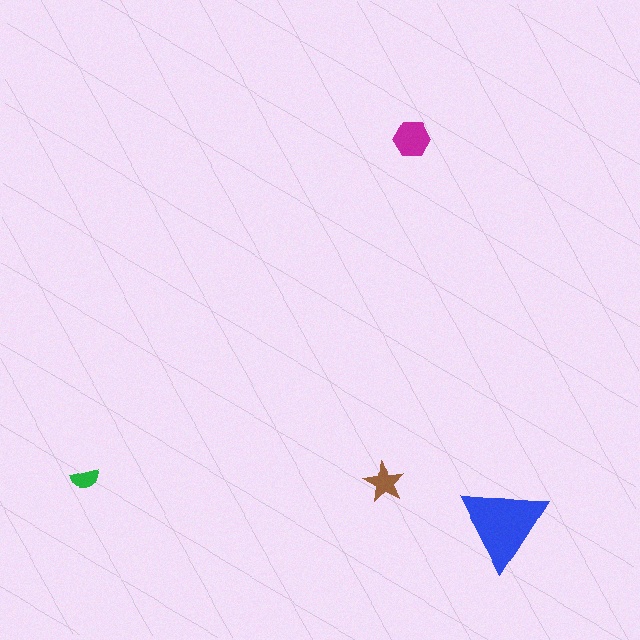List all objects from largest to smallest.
The blue triangle, the magenta hexagon, the brown star, the green semicircle.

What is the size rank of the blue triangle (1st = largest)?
1st.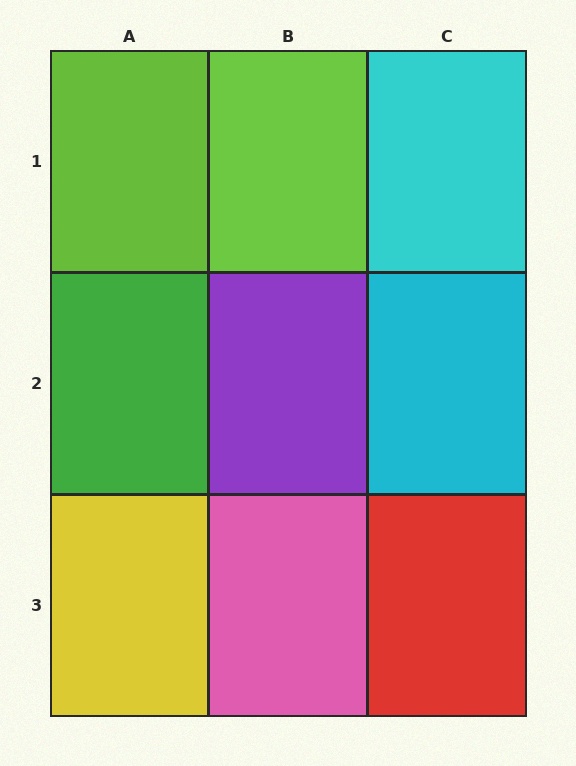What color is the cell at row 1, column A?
Lime.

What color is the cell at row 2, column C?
Cyan.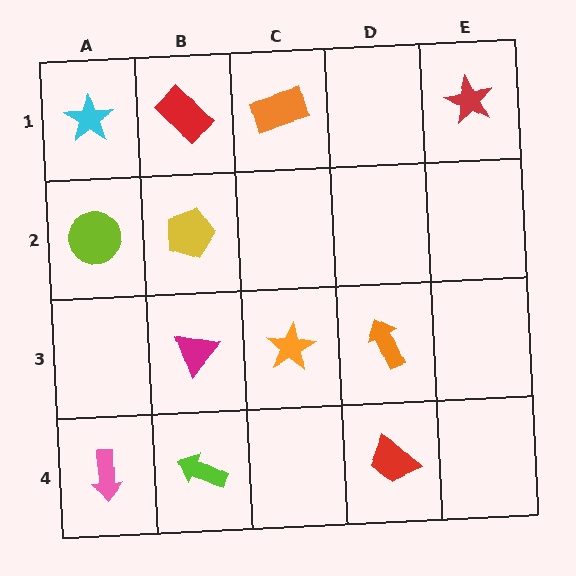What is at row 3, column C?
An orange star.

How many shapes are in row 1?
4 shapes.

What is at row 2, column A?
A lime circle.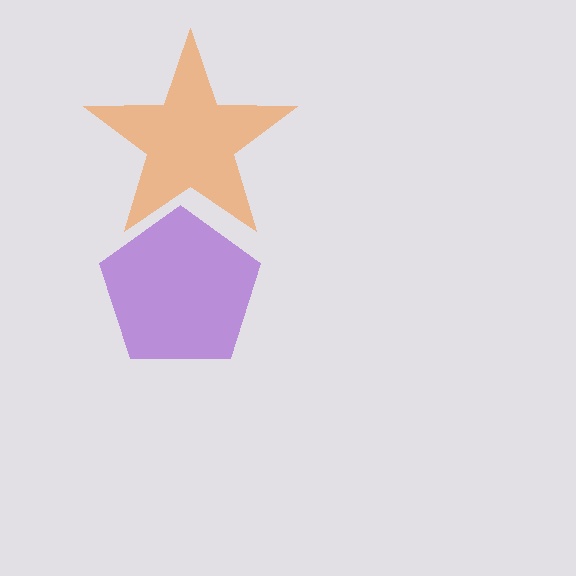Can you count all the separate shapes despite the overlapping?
Yes, there are 2 separate shapes.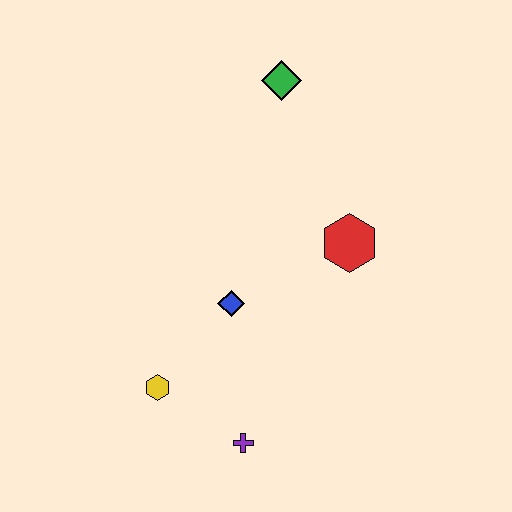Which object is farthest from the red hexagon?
The yellow hexagon is farthest from the red hexagon.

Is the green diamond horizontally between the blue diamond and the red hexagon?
Yes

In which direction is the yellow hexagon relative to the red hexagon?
The yellow hexagon is to the left of the red hexagon.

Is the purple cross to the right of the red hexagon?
No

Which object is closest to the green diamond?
The red hexagon is closest to the green diamond.